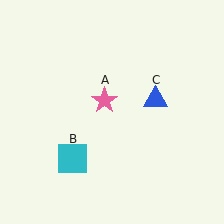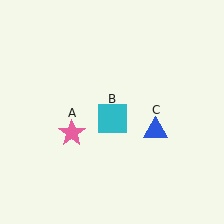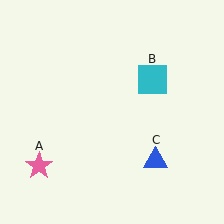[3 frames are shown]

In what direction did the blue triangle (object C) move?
The blue triangle (object C) moved down.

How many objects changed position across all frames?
3 objects changed position: pink star (object A), cyan square (object B), blue triangle (object C).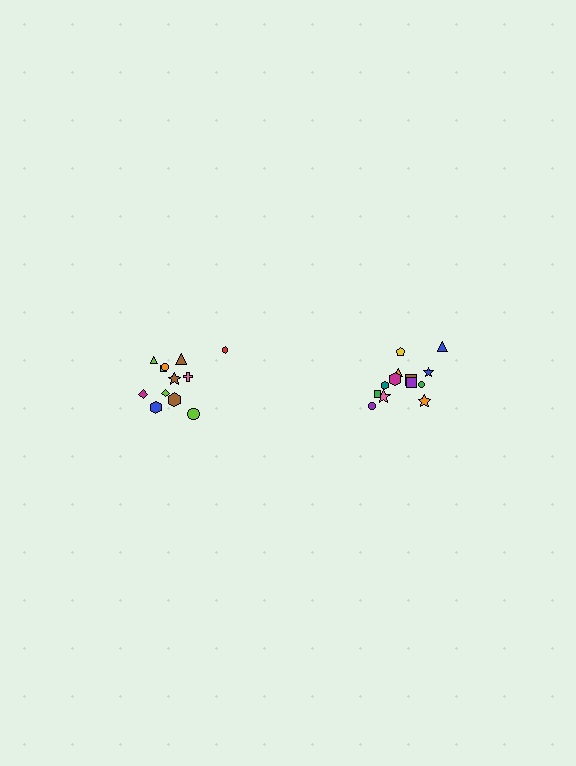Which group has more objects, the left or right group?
The right group.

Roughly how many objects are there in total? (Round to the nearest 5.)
Roughly 25 objects in total.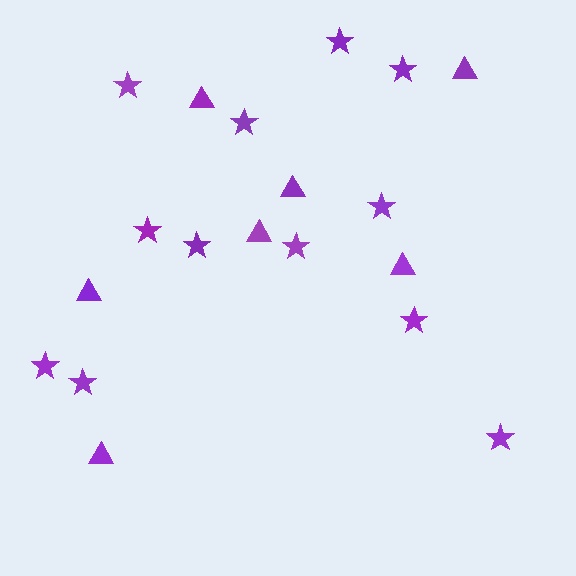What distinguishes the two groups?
There are 2 groups: one group of stars (12) and one group of triangles (7).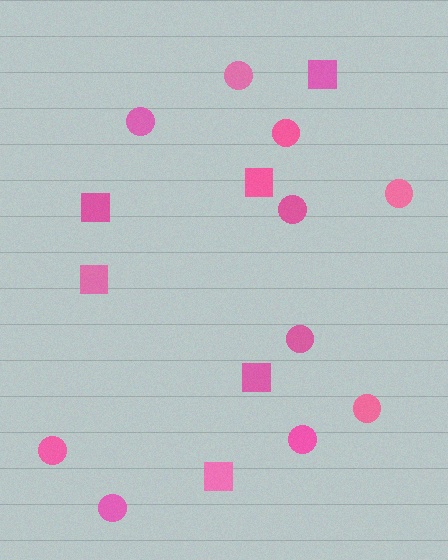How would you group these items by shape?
There are 2 groups: one group of squares (6) and one group of circles (10).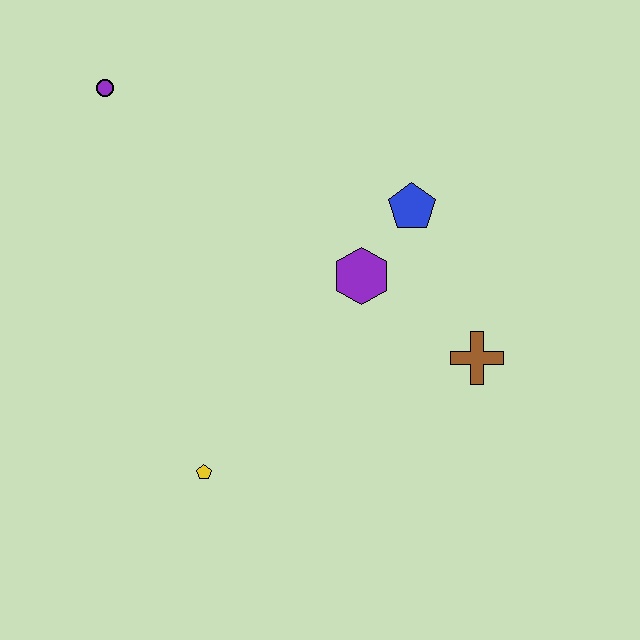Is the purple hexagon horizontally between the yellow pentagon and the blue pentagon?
Yes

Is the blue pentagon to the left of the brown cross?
Yes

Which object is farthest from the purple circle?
The brown cross is farthest from the purple circle.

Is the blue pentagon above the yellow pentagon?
Yes